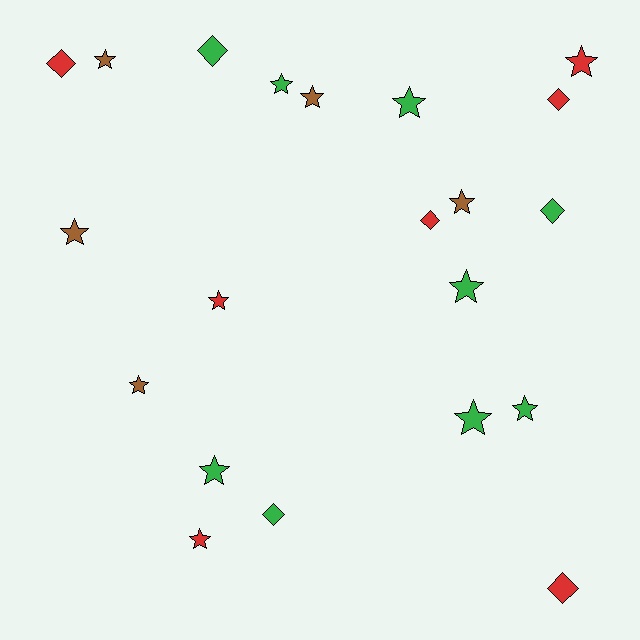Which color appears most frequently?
Green, with 9 objects.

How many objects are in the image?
There are 21 objects.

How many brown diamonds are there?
There are no brown diamonds.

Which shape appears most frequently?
Star, with 14 objects.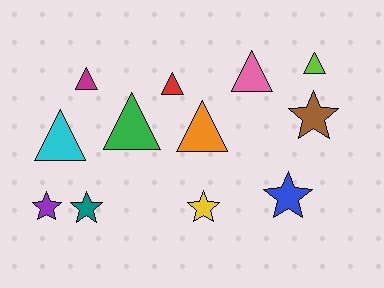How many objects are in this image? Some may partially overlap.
There are 12 objects.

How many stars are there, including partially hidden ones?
There are 5 stars.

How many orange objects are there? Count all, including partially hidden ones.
There is 1 orange object.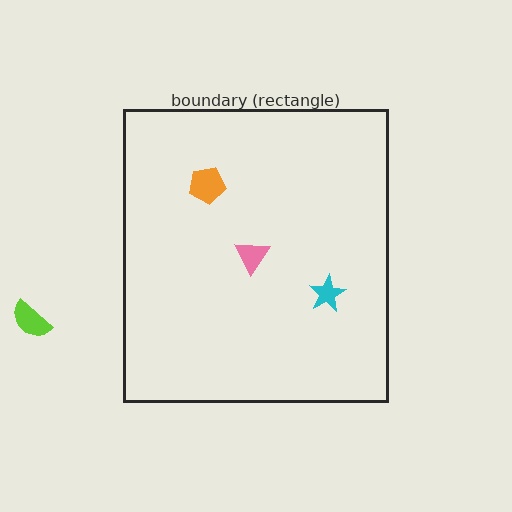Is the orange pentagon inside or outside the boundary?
Inside.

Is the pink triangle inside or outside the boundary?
Inside.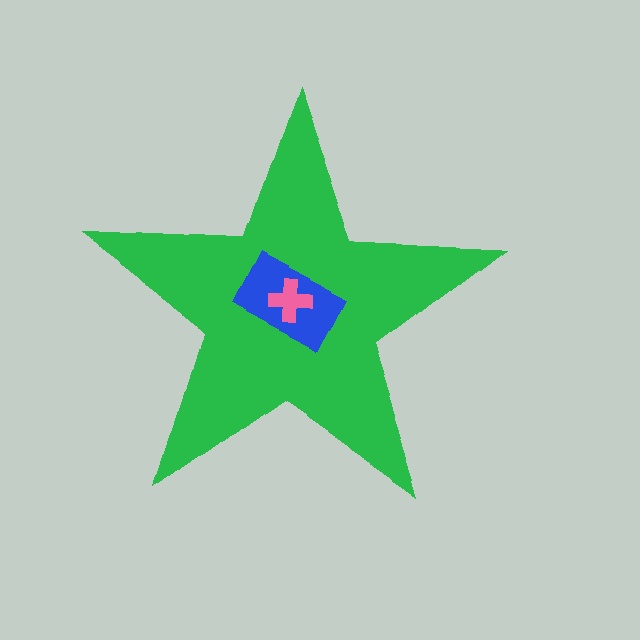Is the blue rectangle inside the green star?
Yes.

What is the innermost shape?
The pink cross.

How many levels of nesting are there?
3.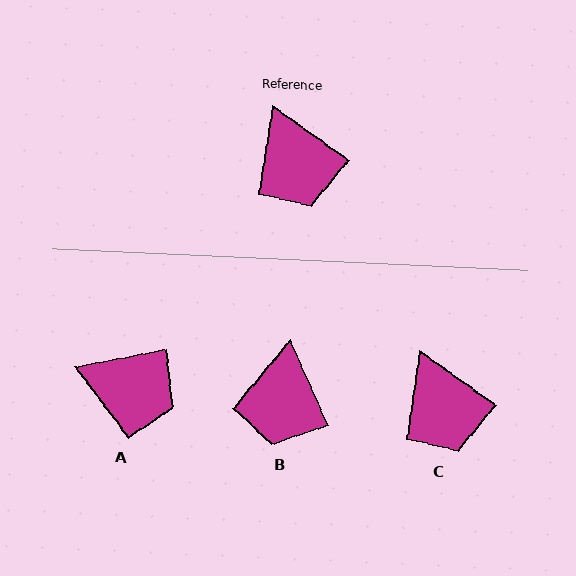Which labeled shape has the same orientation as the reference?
C.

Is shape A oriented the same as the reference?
No, it is off by about 46 degrees.